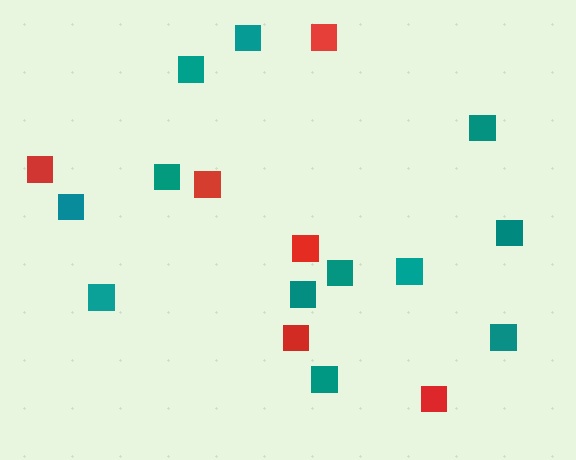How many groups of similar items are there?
There are 2 groups: one group of red squares (6) and one group of teal squares (12).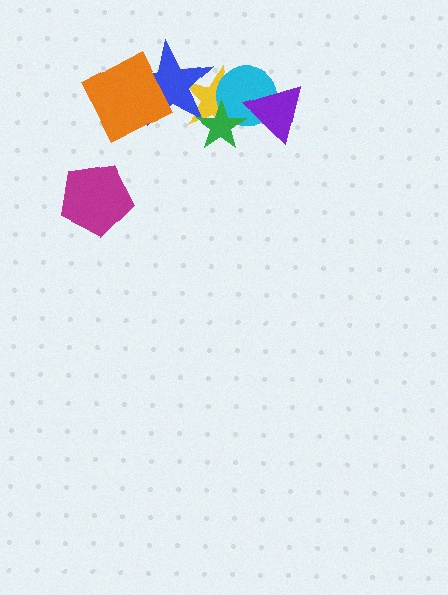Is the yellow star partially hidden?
Yes, it is partially covered by another shape.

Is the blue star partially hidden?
Yes, it is partially covered by another shape.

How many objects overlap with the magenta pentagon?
0 objects overlap with the magenta pentagon.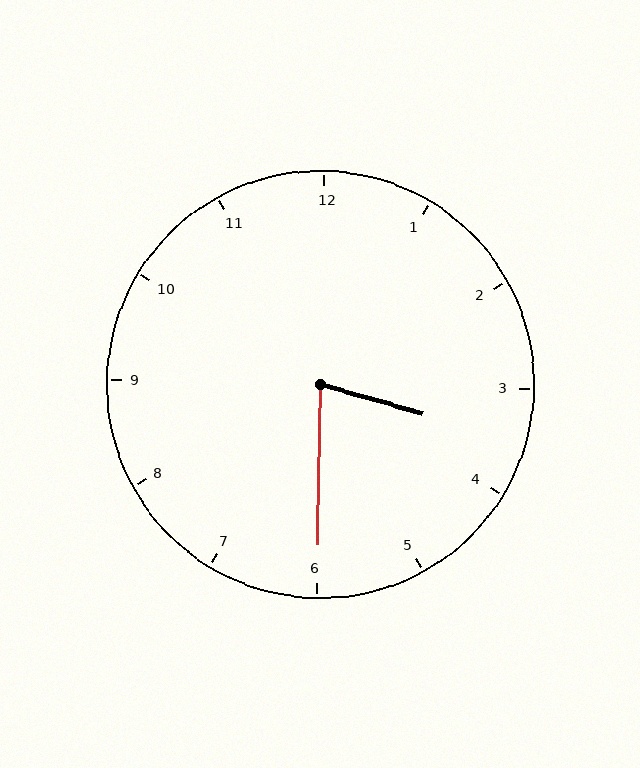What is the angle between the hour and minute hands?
Approximately 75 degrees.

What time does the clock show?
3:30.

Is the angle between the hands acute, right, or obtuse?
It is acute.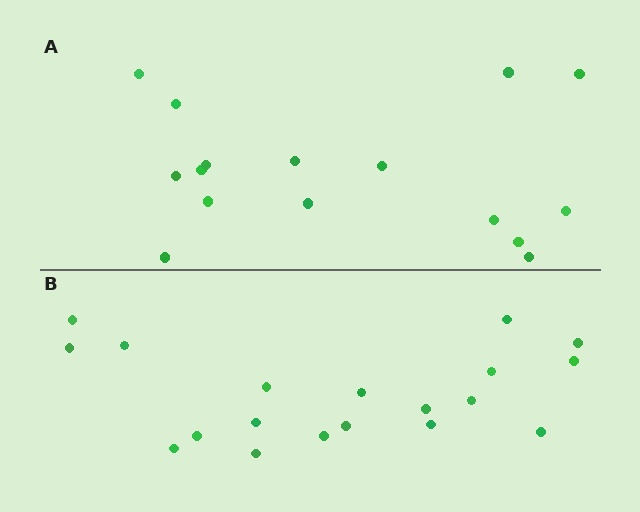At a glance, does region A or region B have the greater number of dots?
Region B (the bottom region) has more dots.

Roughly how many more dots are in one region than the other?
Region B has just a few more — roughly 2 or 3 more dots than region A.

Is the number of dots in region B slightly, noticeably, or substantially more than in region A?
Region B has only slightly more — the two regions are fairly close. The ratio is roughly 1.2 to 1.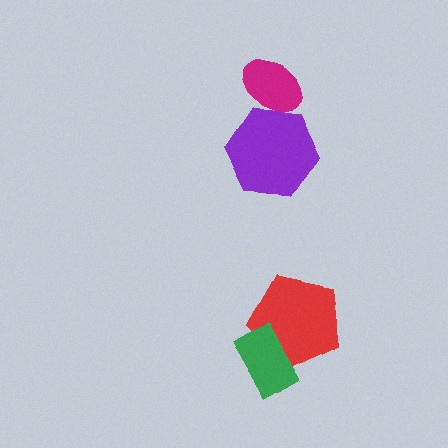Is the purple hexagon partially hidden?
Yes, it is partially covered by another shape.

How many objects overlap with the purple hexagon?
1 object overlaps with the purple hexagon.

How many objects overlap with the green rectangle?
1 object overlaps with the green rectangle.